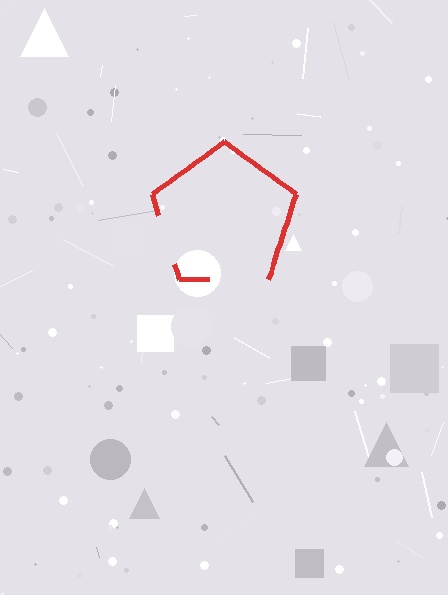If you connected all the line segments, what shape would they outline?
They would outline a pentagon.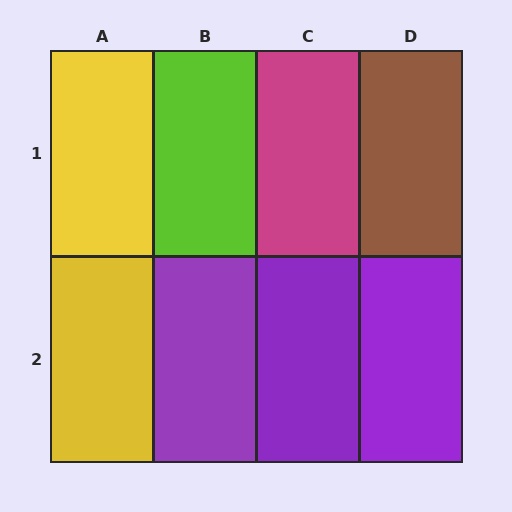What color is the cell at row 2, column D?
Purple.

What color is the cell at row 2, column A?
Yellow.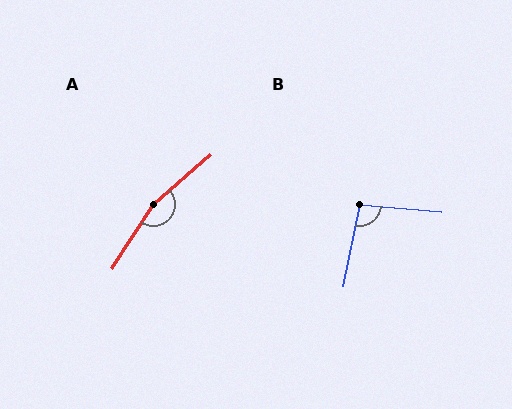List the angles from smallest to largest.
B (97°), A (164°).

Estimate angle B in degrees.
Approximately 97 degrees.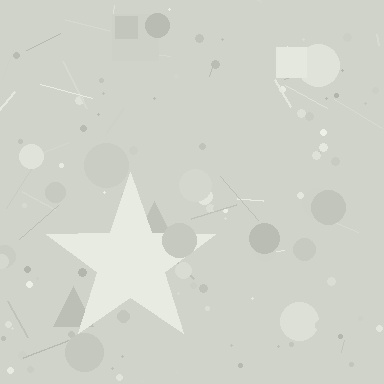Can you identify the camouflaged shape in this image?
The camouflaged shape is a star.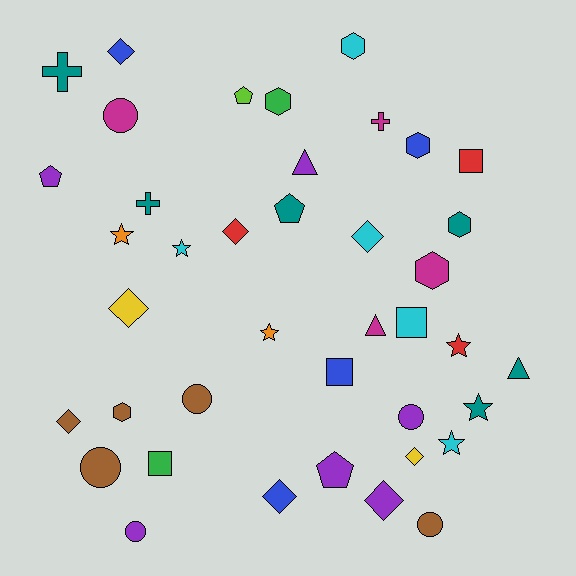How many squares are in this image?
There are 4 squares.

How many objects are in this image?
There are 40 objects.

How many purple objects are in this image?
There are 6 purple objects.